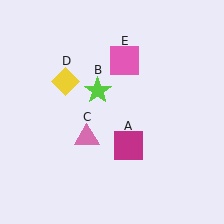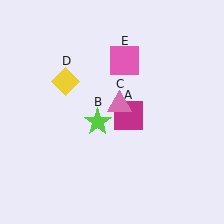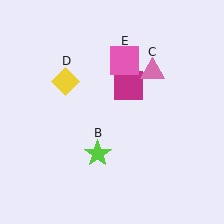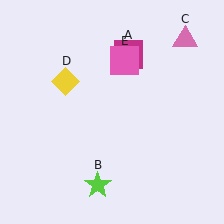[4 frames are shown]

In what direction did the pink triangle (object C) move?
The pink triangle (object C) moved up and to the right.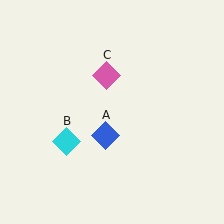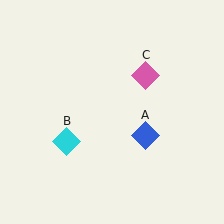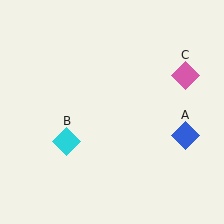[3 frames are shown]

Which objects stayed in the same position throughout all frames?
Cyan diamond (object B) remained stationary.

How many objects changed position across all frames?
2 objects changed position: blue diamond (object A), pink diamond (object C).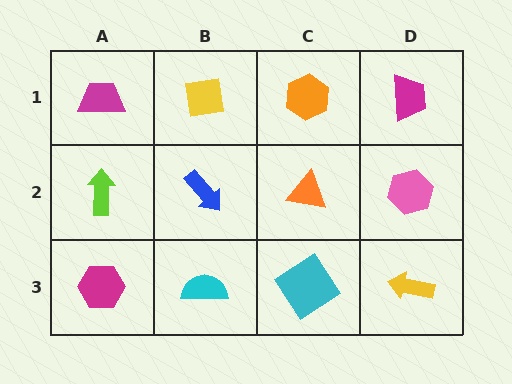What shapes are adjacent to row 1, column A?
A lime arrow (row 2, column A), a yellow square (row 1, column B).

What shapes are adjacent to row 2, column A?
A magenta trapezoid (row 1, column A), a magenta hexagon (row 3, column A), a blue arrow (row 2, column B).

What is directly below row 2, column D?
A yellow arrow.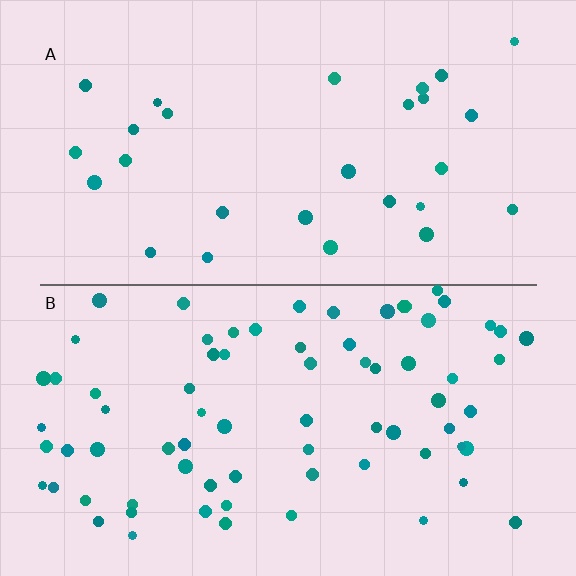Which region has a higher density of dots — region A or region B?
B (the bottom).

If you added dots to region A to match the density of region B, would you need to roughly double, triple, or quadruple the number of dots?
Approximately triple.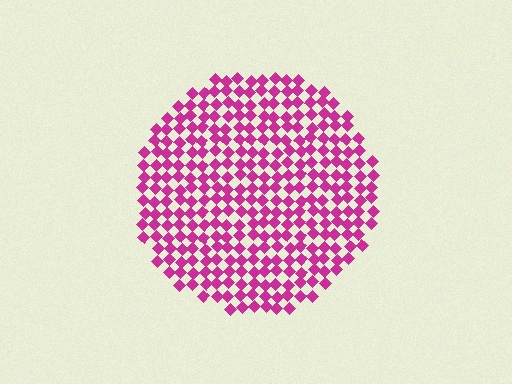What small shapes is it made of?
It is made of small diamonds.